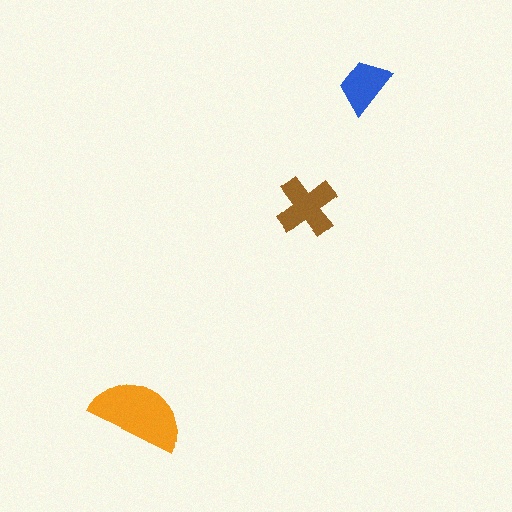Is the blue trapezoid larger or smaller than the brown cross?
Smaller.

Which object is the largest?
The orange semicircle.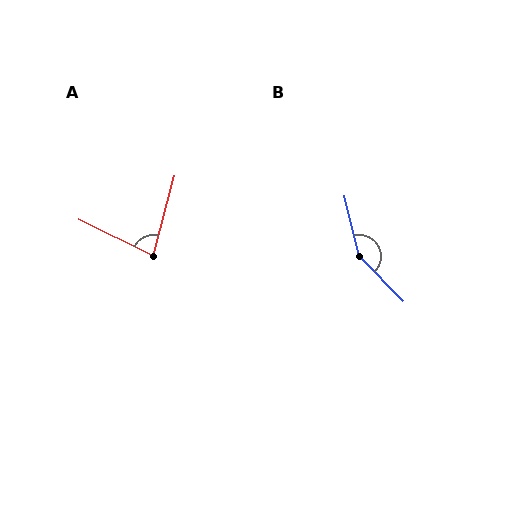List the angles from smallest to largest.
A (79°), B (149°).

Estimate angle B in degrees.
Approximately 149 degrees.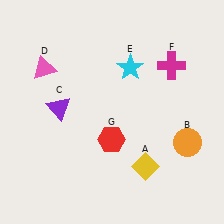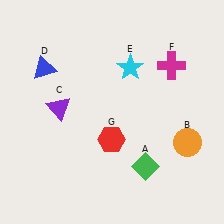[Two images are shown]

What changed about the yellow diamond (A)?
In Image 1, A is yellow. In Image 2, it changed to green.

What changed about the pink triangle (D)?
In Image 1, D is pink. In Image 2, it changed to blue.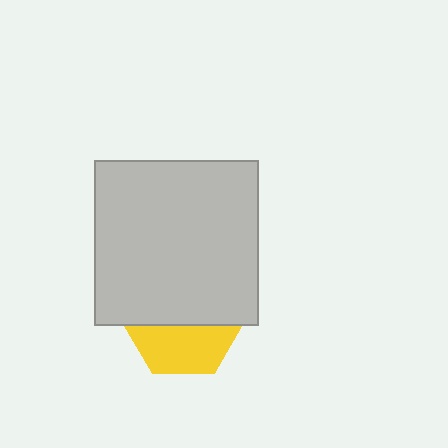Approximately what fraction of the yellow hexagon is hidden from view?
Roughly 58% of the yellow hexagon is hidden behind the light gray square.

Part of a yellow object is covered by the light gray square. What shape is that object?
It is a hexagon.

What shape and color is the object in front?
The object in front is a light gray square.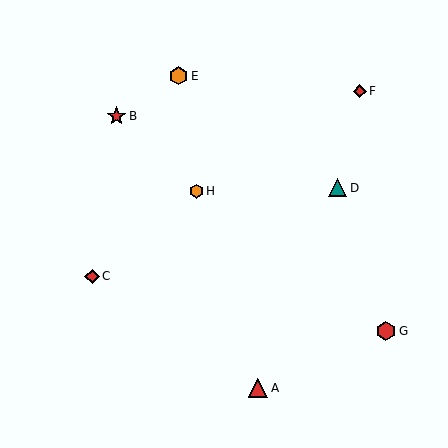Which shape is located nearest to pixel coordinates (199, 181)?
The orange hexagon (labeled H) at (196, 191) is nearest to that location.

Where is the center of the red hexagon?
The center of the red hexagon is at (386, 331).